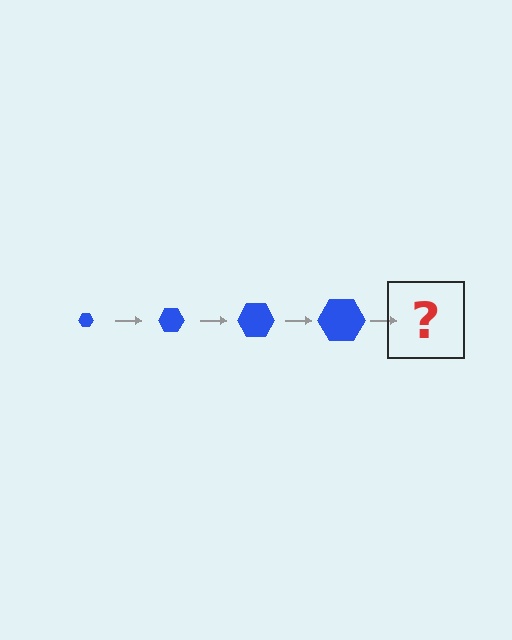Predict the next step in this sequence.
The next step is a blue hexagon, larger than the previous one.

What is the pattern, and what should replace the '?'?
The pattern is that the hexagon gets progressively larger each step. The '?' should be a blue hexagon, larger than the previous one.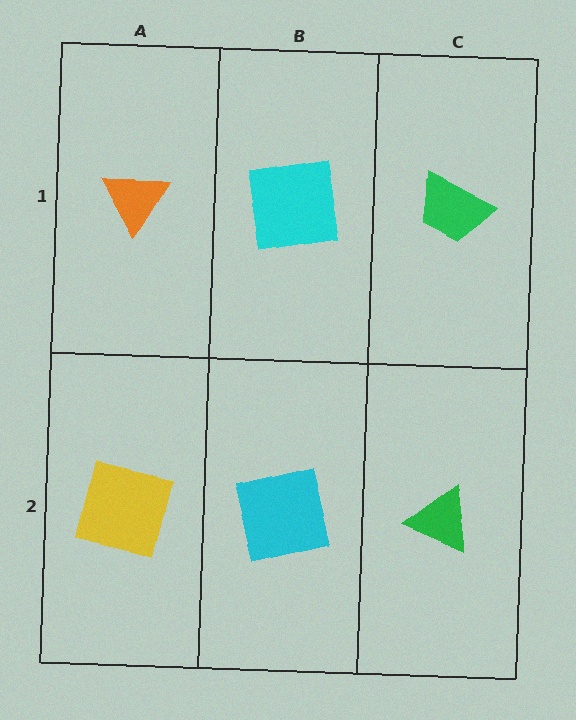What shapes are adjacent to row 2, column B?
A cyan square (row 1, column B), a yellow square (row 2, column A), a green triangle (row 2, column C).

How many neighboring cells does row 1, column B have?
3.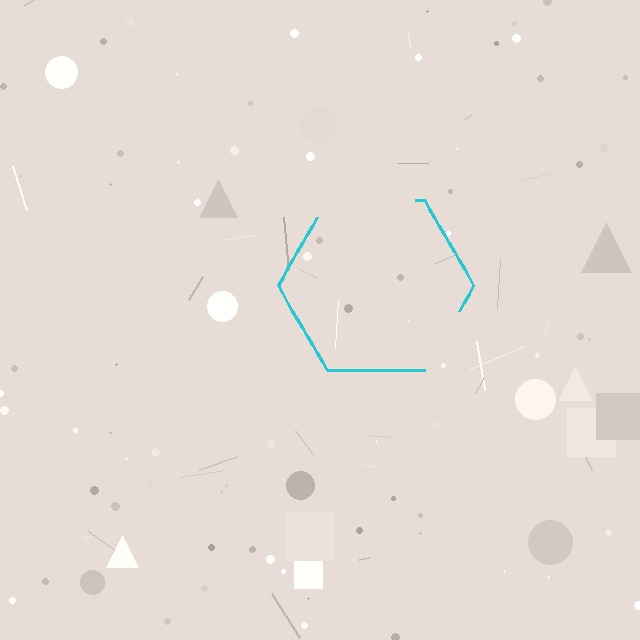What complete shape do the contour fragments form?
The contour fragments form a hexagon.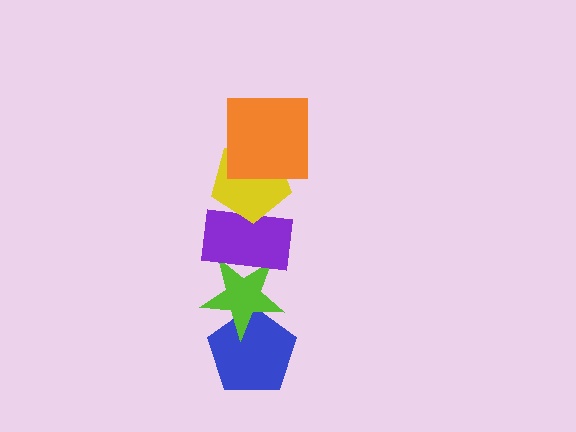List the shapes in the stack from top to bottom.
From top to bottom: the orange square, the yellow pentagon, the purple rectangle, the lime star, the blue pentagon.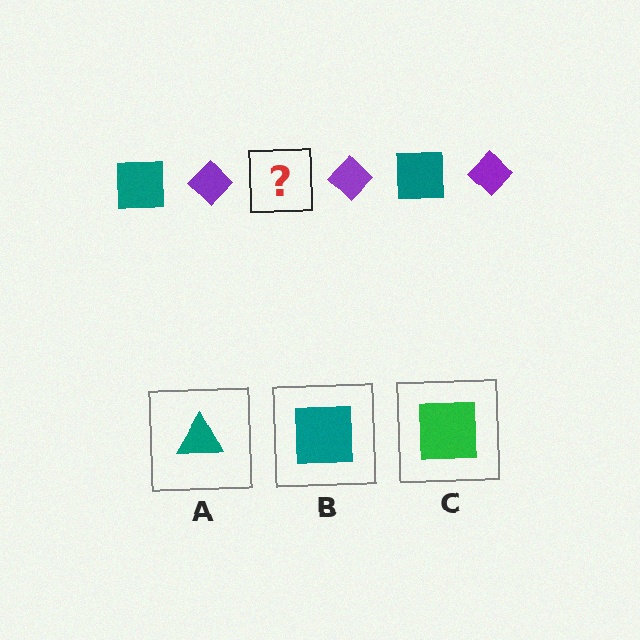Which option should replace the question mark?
Option B.